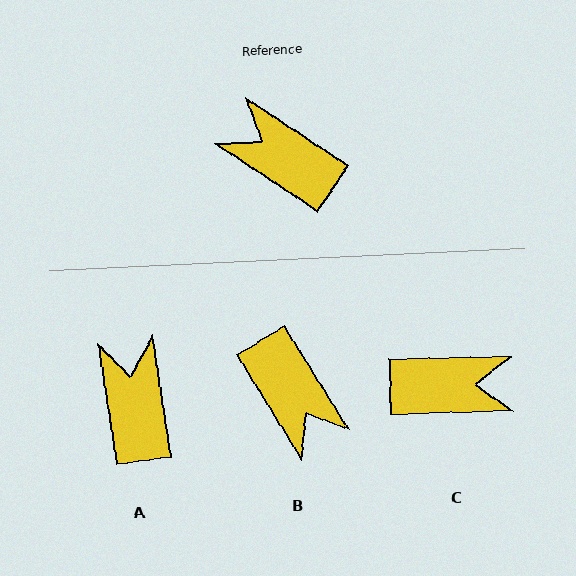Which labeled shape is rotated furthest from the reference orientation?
B, about 155 degrees away.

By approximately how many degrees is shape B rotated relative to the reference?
Approximately 155 degrees counter-clockwise.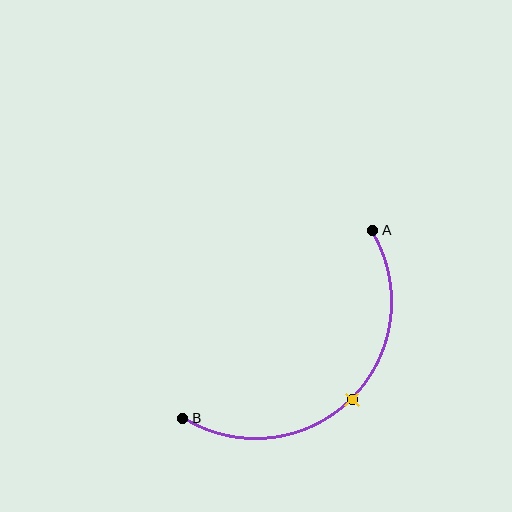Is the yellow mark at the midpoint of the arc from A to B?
Yes. The yellow mark lies on the arc at equal arc-length from both A and B — it is the arc midpoint.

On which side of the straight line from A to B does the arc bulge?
The arc bulges below and to the right of the straight line connecting A and B.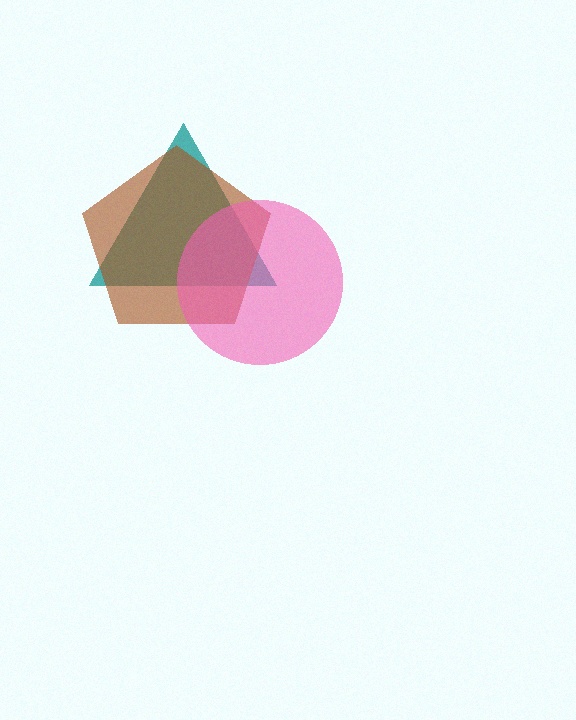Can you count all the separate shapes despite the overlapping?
Yes, there are 3 separate shapes.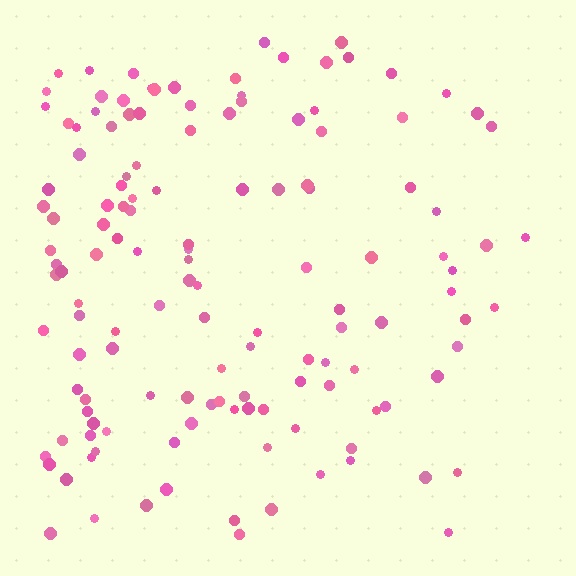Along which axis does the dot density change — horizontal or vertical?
Horizontal.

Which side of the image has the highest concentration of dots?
The left.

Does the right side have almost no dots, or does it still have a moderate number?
Still a moderate number, just noticeably fewer than the left.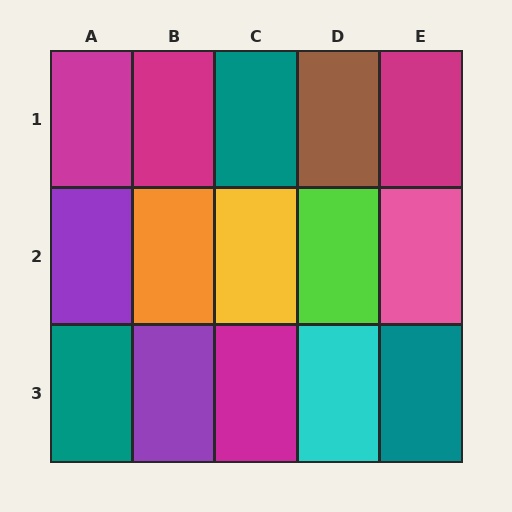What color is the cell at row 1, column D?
Brown.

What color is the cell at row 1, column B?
Magenta.